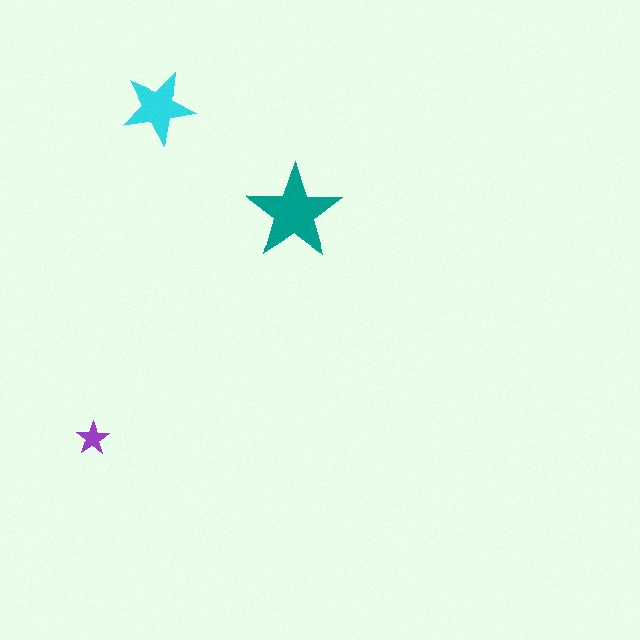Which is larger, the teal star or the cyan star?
The teal one.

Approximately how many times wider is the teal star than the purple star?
About 3 times wider.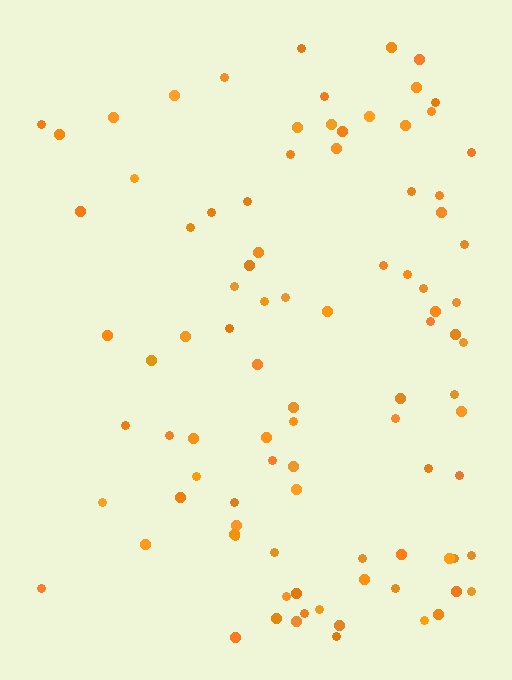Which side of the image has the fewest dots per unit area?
The left.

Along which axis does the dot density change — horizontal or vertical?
Horizontal.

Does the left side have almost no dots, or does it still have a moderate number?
Still a moderate number, just noticeably fewer than the right.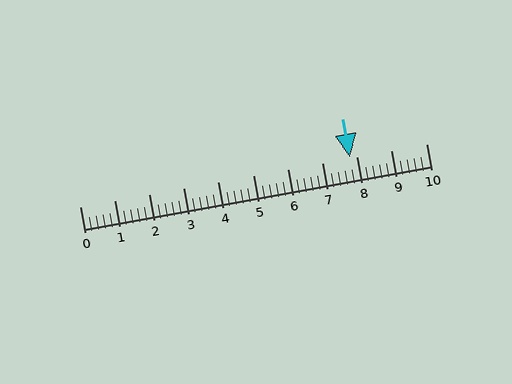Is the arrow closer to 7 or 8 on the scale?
The arrow is closer to 8.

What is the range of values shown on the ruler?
The ruler shows values from 0 to 10.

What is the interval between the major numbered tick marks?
The major tick marks are spaced 1 units apart.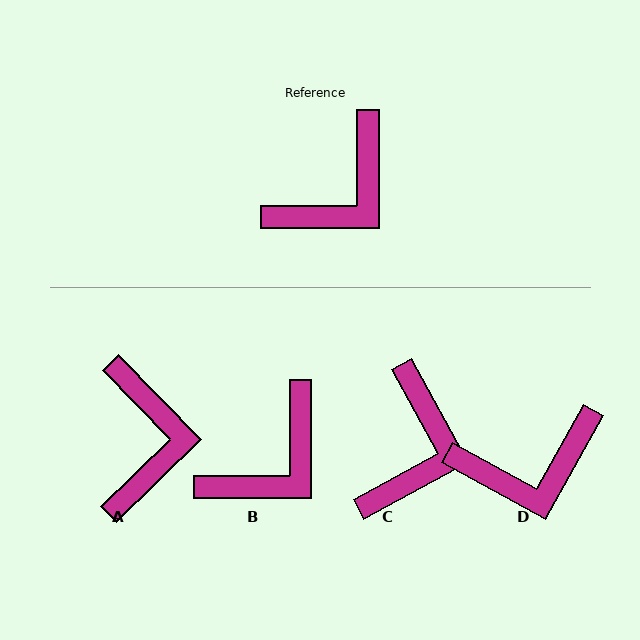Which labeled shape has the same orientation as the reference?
B.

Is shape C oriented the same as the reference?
No, it is off by about 29 degrees.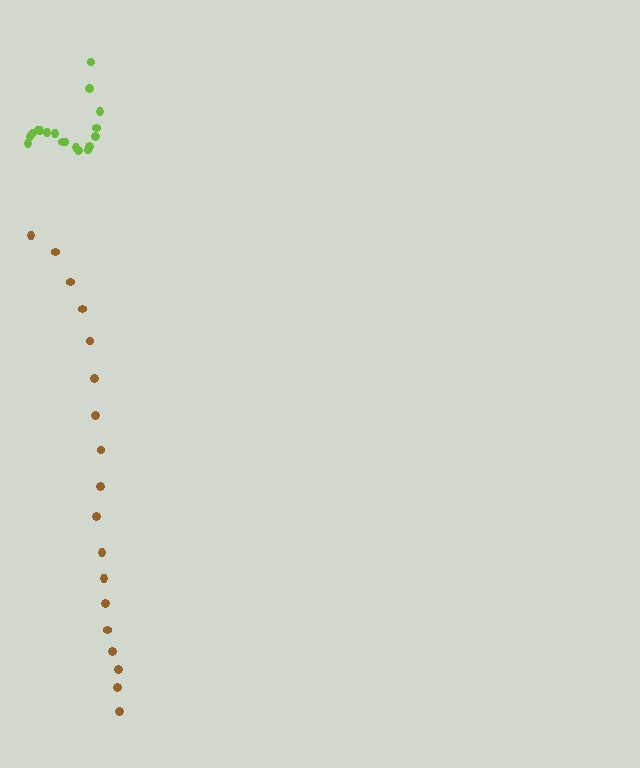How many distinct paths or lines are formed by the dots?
There are 2 distinct paths.